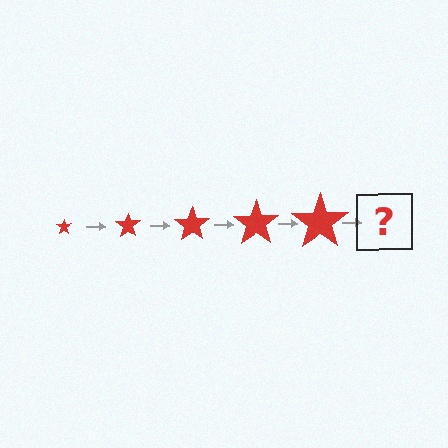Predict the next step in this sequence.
The next step is a red star, larger than the previous one.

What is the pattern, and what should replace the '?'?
The pattern is that the star gets progressively larger each step. The '?' should be a red star, larger than the previous one.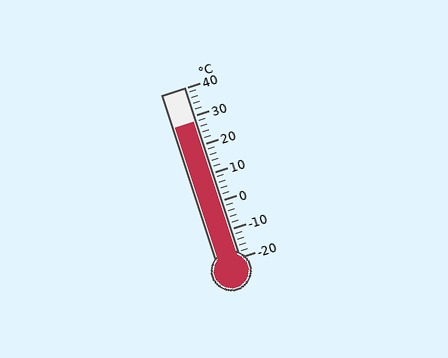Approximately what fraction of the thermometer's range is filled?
The thermometer is filled to approximately 80% of its range.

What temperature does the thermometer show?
The thermometer shows approximately 28°C.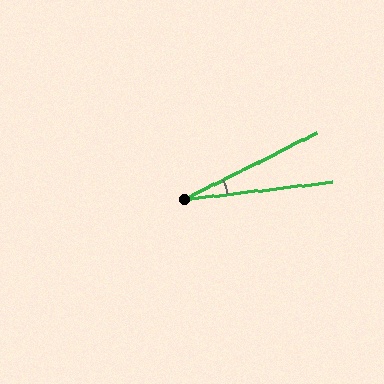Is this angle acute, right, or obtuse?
It is acute.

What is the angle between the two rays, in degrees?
Approximately 20 degrees.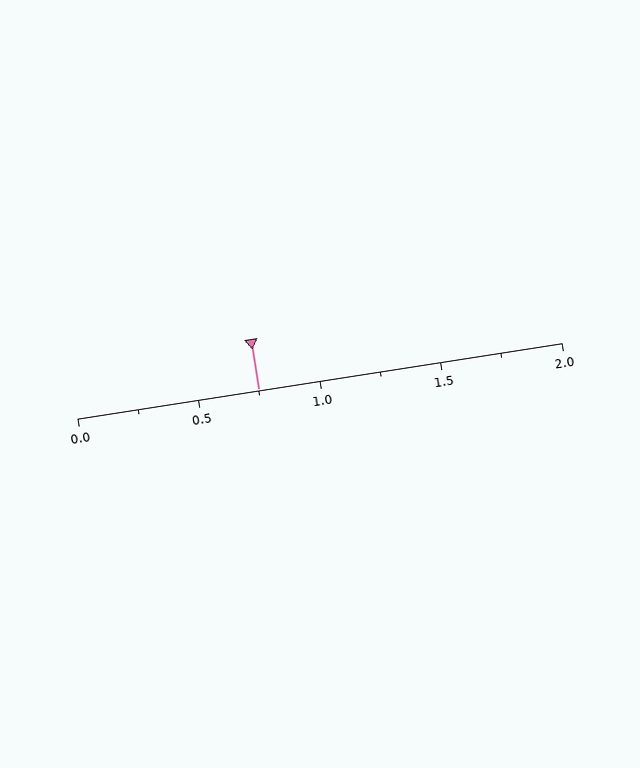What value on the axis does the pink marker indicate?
The marker indicates approximately 0.75.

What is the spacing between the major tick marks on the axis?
The major ticks are spaced 0.5 apart.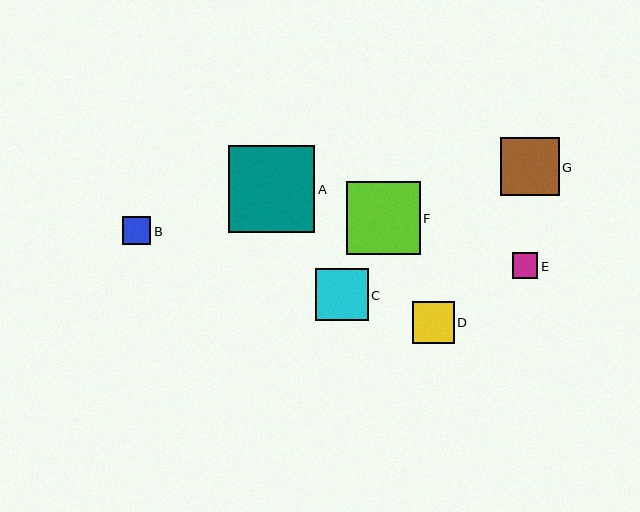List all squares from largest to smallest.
From largest to smallest: A, F, G, C, D, B, E.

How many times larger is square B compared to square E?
Square B is approximately 1.1 times the size of square E.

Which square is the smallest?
Square E is the smallest with a size of approximately 25 pixels.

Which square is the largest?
Square A is the largest with a size of approximately 87 pixels.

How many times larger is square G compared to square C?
Square G is approximately 1.1 times the size of square C.